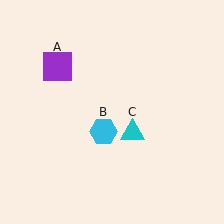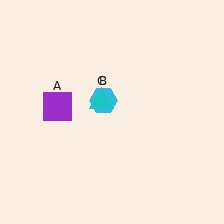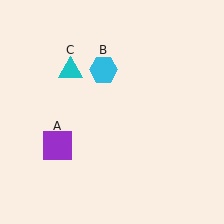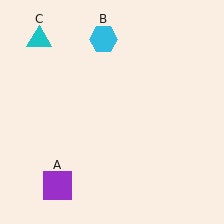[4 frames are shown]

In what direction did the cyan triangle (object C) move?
The cyan triangle (object C) moved up and to the left.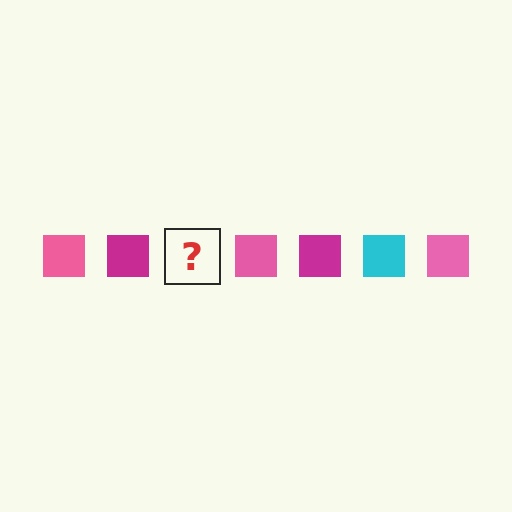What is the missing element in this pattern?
The missing element is a cyan square.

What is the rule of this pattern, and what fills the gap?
The rule is that the pattern cycles through pink, magenta, cyan squares. The gap should be filled with a cyan square.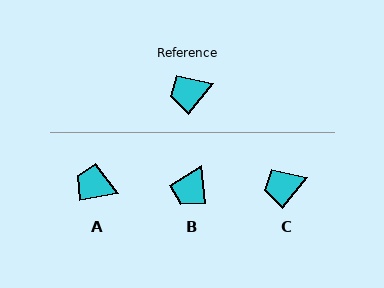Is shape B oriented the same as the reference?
No, it is off by about 46 degrees.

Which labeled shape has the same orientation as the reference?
C.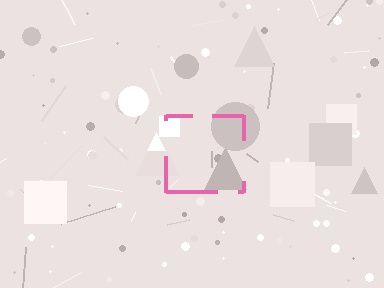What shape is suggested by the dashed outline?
The dashed outline suggests a square.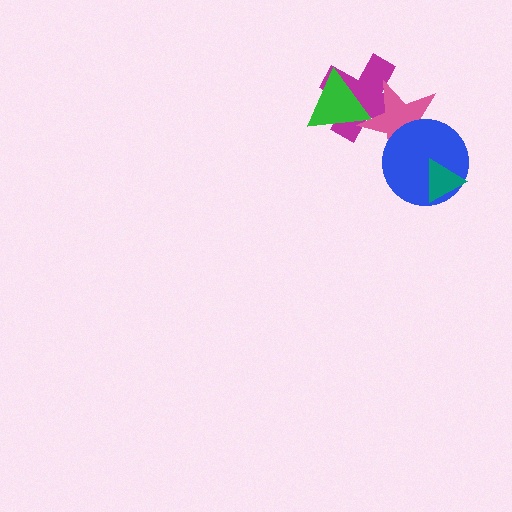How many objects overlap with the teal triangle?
1 object overlaps with the teal triangle.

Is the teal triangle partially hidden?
No, no other shape covers it.